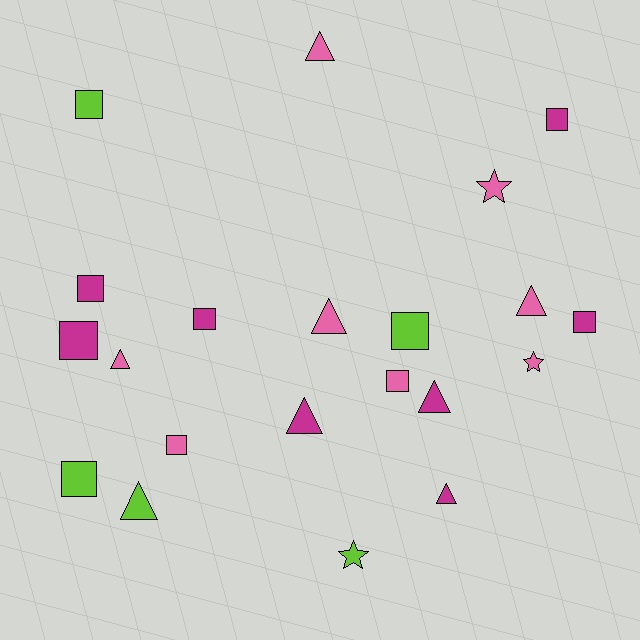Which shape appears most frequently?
Square, with 10 objects.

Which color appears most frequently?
Magenta, with 8 objects.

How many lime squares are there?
There are 3 lime squares.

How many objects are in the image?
There are 21 objects.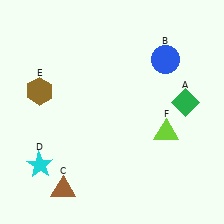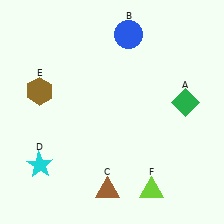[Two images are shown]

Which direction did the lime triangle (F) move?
The lime triangle (F) moved down.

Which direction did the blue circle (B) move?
The blue circle (B) moved left.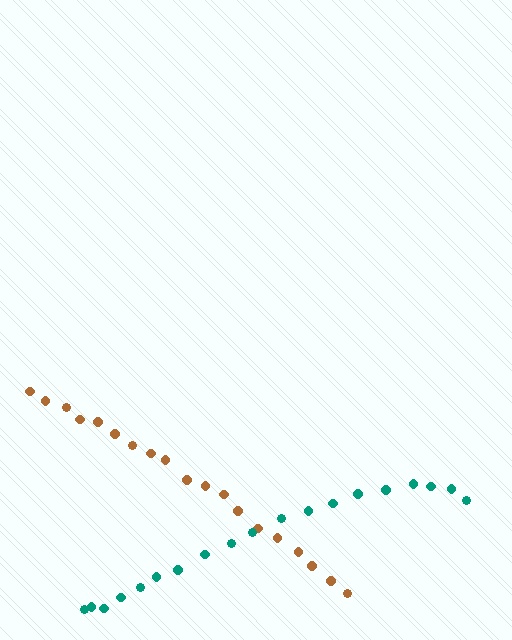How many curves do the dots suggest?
There are 2 distinct paths.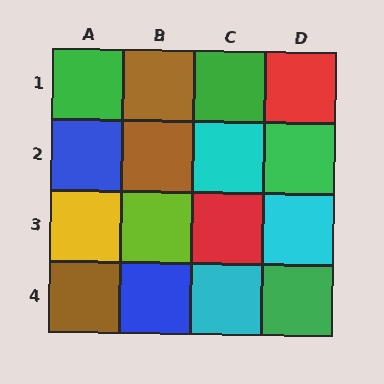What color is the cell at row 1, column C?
Green.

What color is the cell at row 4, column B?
Blue.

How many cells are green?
4 cells are green.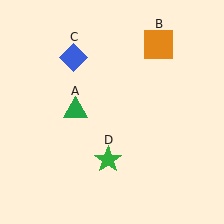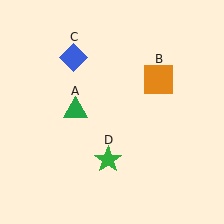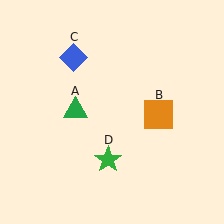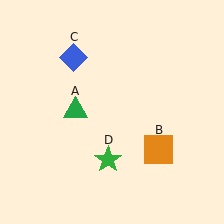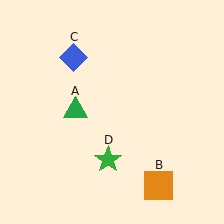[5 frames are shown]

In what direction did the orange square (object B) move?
The orange square (object B) moved down.